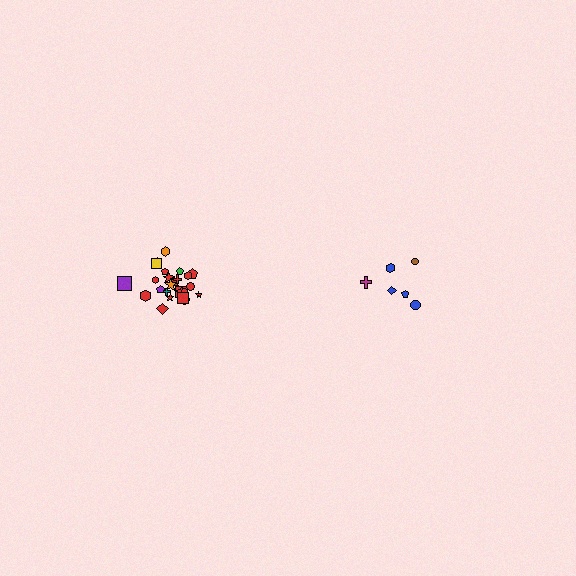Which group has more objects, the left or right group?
The left group.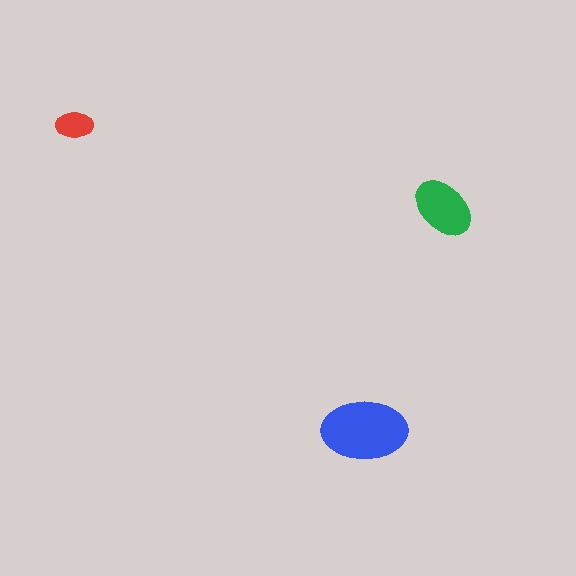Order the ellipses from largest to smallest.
the blue one, the green one, the red one.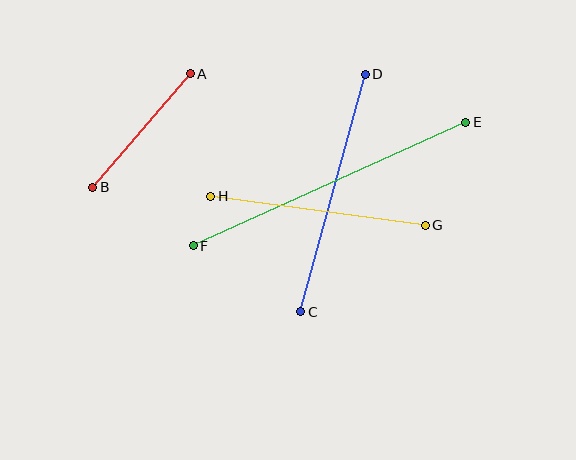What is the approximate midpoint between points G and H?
The midpoint is at approximately (318, 211) pixels.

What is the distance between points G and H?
The distance is approximately 216 pixels.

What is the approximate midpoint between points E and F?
The midpoint is at approximately (329, 184) pixels.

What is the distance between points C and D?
The distance is approximately 246 pixels.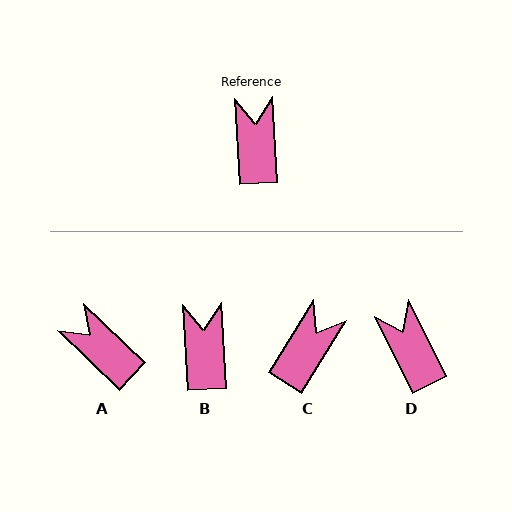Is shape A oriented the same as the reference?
No, it is off by about 43 degrees.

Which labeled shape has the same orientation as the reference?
B.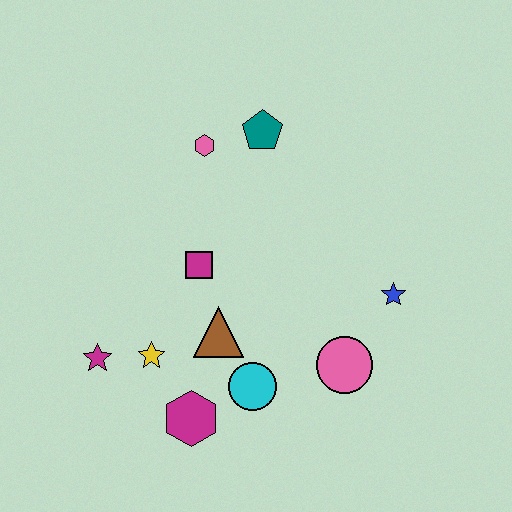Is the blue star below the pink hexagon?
Yes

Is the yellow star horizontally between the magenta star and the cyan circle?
Yes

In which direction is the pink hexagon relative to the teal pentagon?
The pink hexagon is to the left of the teal pentagon.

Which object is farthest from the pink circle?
The pink hexagon is farthest from the pink circle.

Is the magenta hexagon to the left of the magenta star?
No